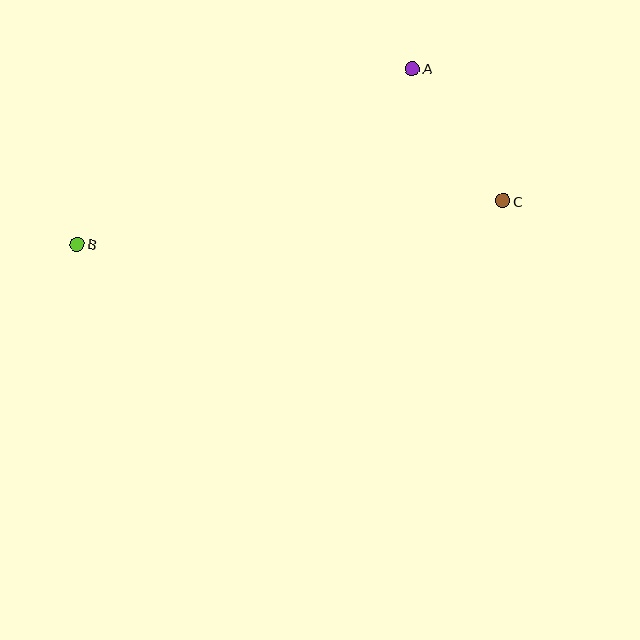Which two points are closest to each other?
Points A and C are closest to each other.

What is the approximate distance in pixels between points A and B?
The distance between A and B is approximately 378 pixels.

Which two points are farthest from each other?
Points B and C are farthest from each other.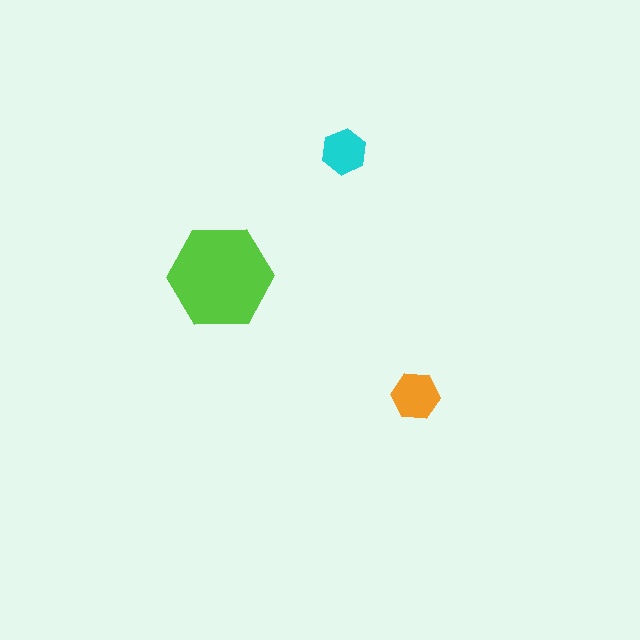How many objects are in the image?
There are 3 objects in the image.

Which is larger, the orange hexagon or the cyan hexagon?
The orange one.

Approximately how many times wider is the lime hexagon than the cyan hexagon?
About 2.5 times wider.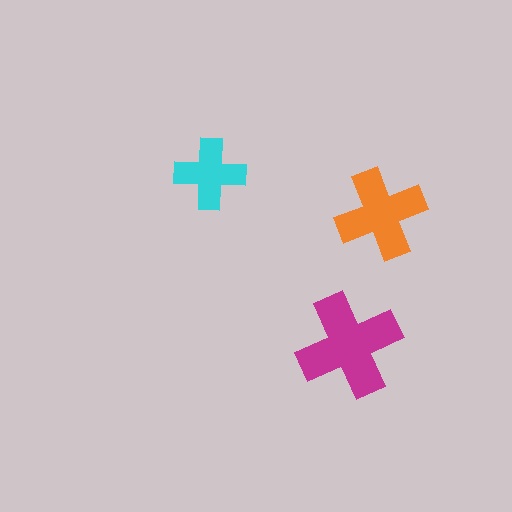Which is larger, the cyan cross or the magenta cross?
The magenta one.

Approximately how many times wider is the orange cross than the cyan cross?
About 1.5 times wider.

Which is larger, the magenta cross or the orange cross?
The magenta one.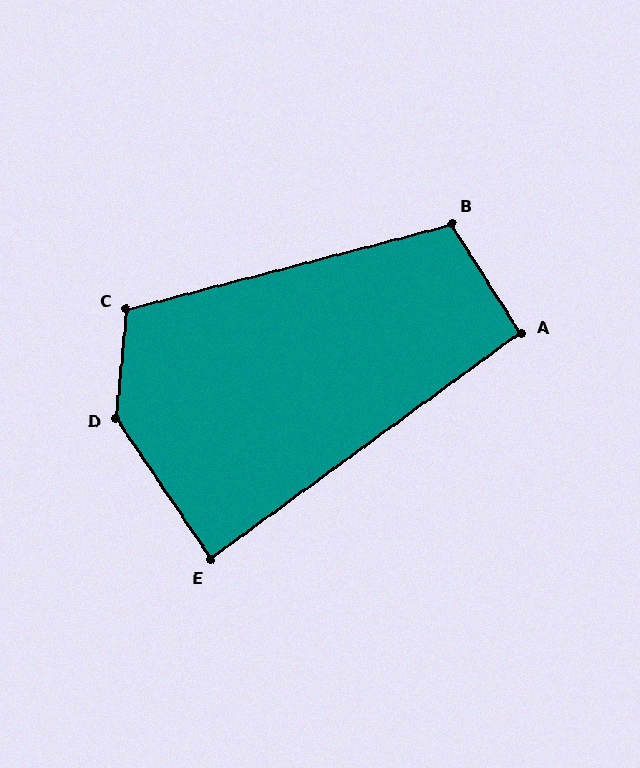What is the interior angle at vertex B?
Approximately 108 degrees (obtuse).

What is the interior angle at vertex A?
Approximately 94 degrees (approximately right).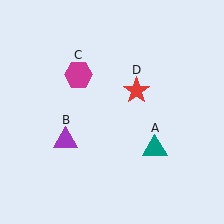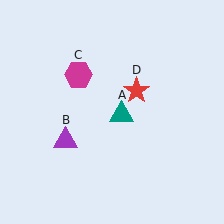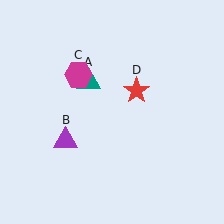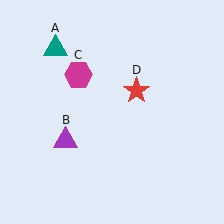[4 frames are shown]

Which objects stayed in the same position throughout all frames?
Purple triangle (object B) and magenta hexagon (object C) and red star (object D) remained stationary.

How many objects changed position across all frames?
1 object changed position: teal triangle (object A).